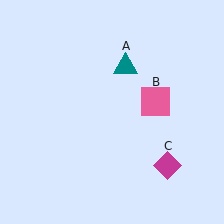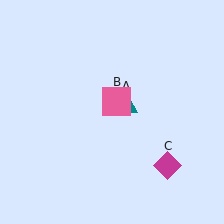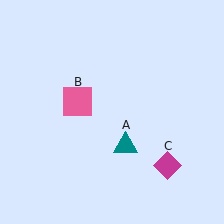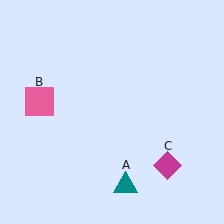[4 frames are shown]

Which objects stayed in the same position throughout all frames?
Magenta diamond (object C) remained stationary.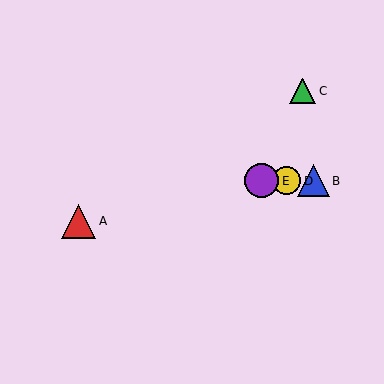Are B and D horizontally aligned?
Yes, both are at y≈181.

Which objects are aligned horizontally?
Objects B, D, E are aligned horizontally.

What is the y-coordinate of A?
Object A is at y≈221.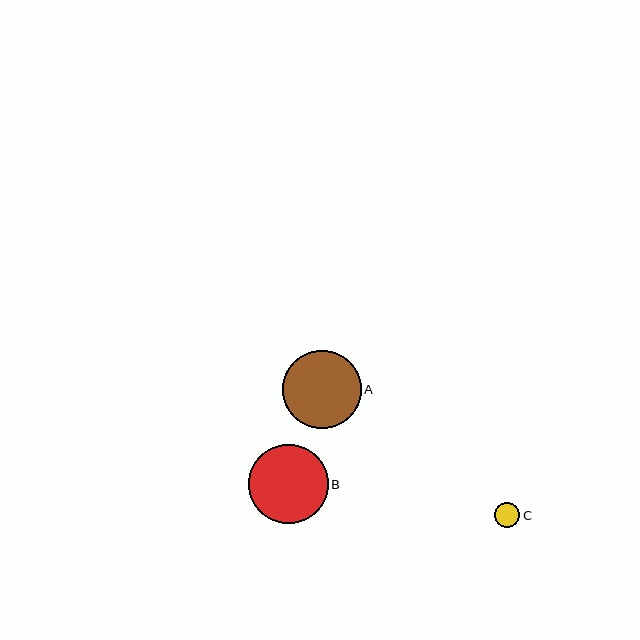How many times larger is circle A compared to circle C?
Circle A is approximately 3.1 times the size of circle C.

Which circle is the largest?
Circle B is the largest with a size of approximately 80 pixels.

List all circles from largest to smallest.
From largest to smallest: B, A, C.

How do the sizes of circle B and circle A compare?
Circle B and circle A are approximately the same size.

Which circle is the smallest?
Circle C is the smallest with a size of approximately 25 pixels.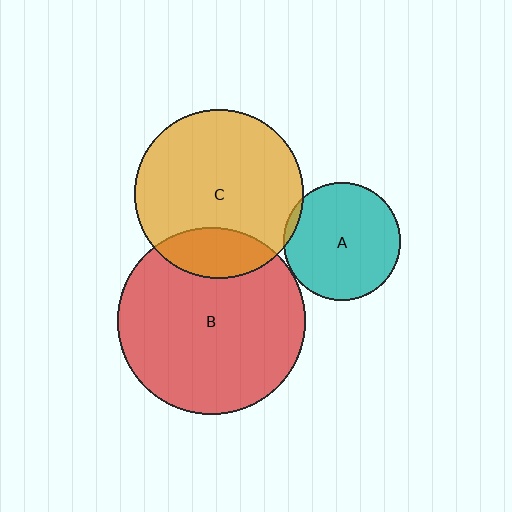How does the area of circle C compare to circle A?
Approximately 2.1 times.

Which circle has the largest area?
Circle B (red).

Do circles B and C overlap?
Yes.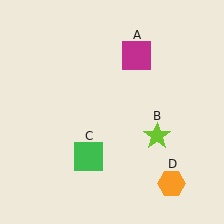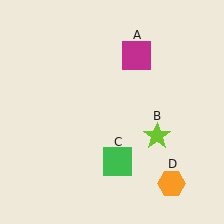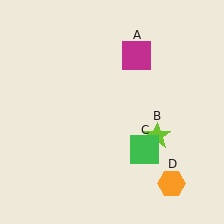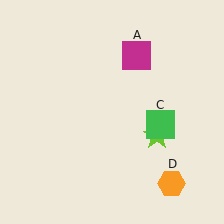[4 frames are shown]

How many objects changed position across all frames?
1 object changed position: green square (object C).